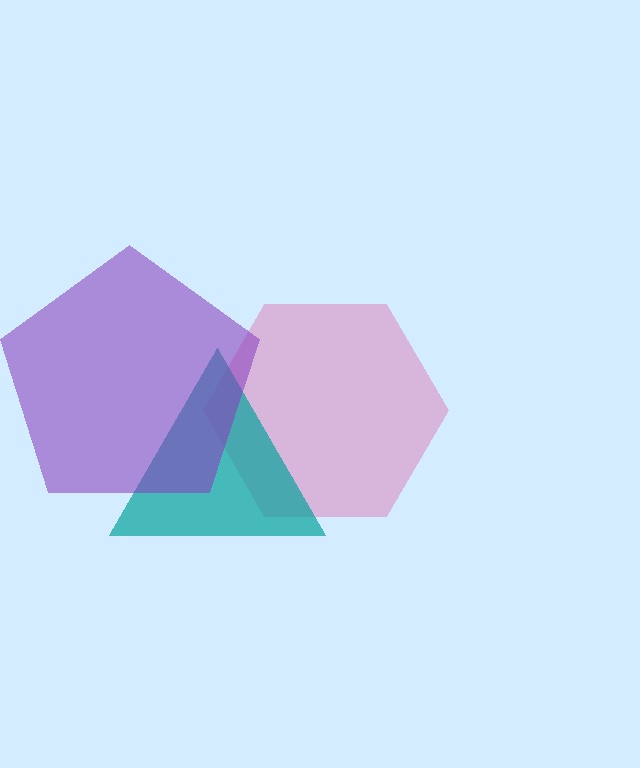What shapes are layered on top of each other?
The layered shapes are: a pink hexagon, a teal triangle, a purple pentagon.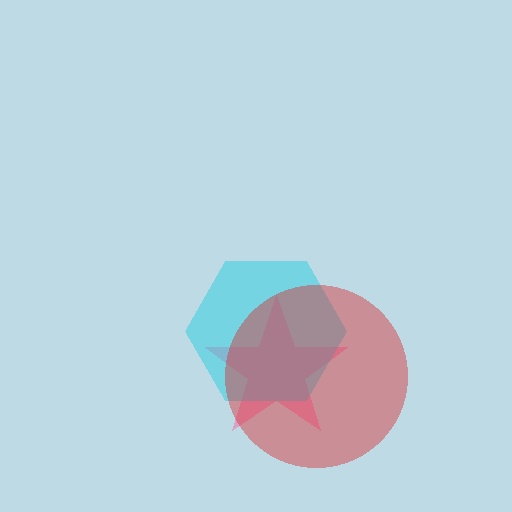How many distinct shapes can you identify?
There are 3 distinct shapes: a pink star, a cyan hexagon, a red circle.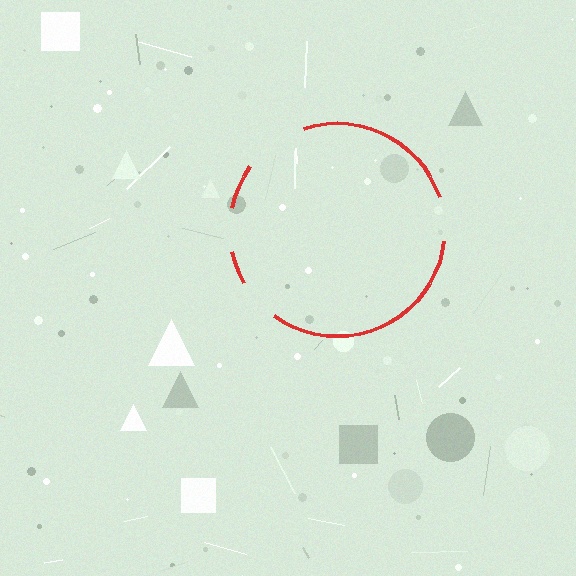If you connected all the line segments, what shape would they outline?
They would outline a circle.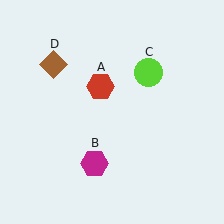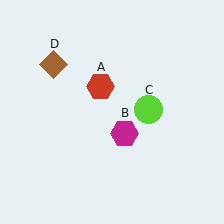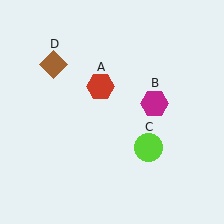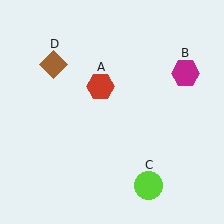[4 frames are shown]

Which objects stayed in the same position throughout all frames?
Red hexagon (object A) and brown diamond (object D) remained stationary.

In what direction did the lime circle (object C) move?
The lime circle (object C) moved down.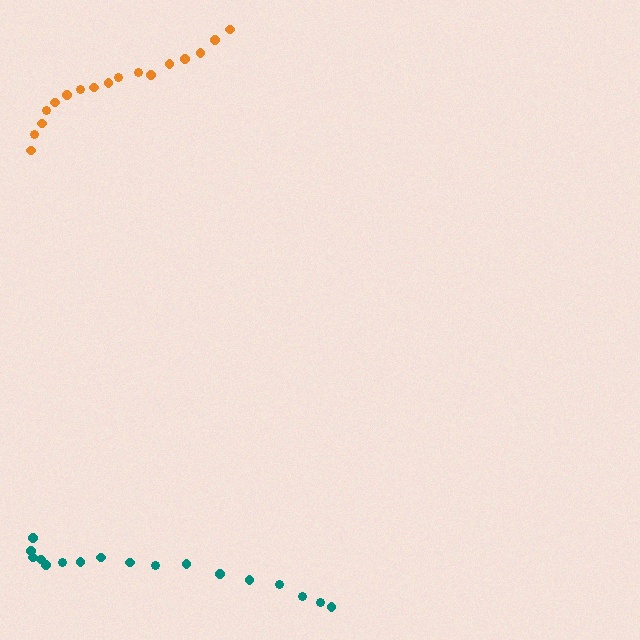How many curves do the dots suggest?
There are 2 distinct paths.